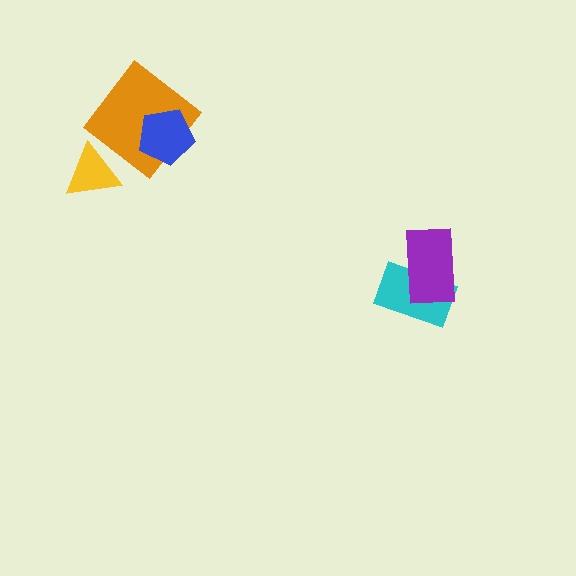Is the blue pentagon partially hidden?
No, no other shape covers it.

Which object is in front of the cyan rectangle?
The purple rectangle is in front of the cyan rectangle.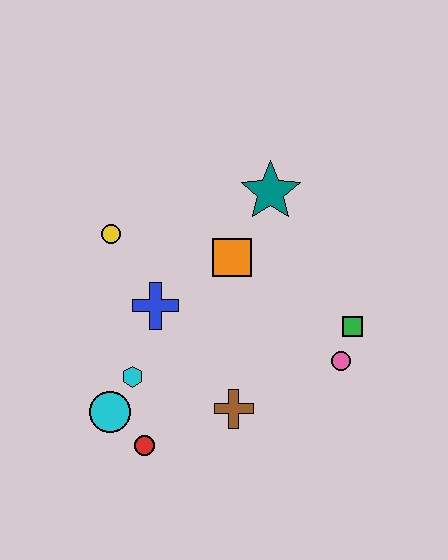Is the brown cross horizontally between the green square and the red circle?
Yes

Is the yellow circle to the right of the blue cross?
No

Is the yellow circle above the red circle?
Yes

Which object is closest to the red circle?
The cyan circle is closest to the red circle.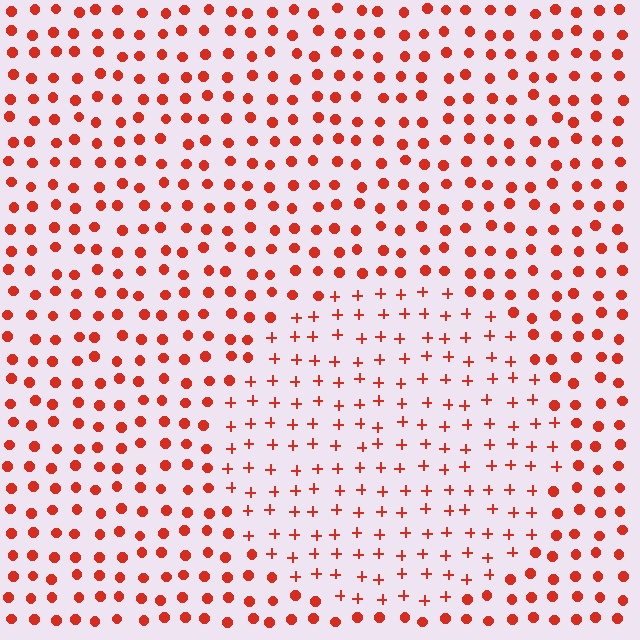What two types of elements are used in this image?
The image uses plus signs inside the circle region and circles outside it.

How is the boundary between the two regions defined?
The boundary is defined by a change in element shape: plus signs inside vs. circles outside. All elements share the same color and spacing.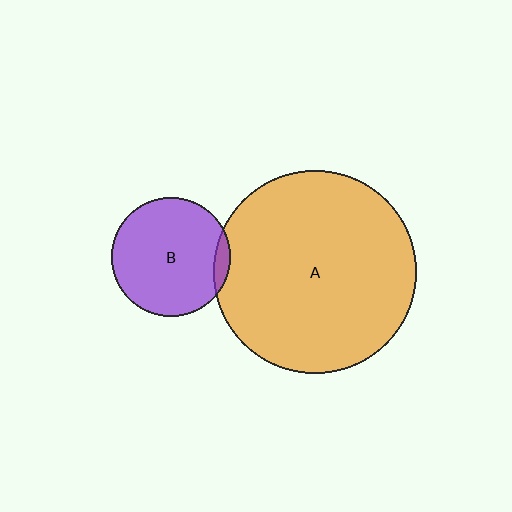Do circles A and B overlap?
Yes.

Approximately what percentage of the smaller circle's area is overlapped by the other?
Approximately 5%.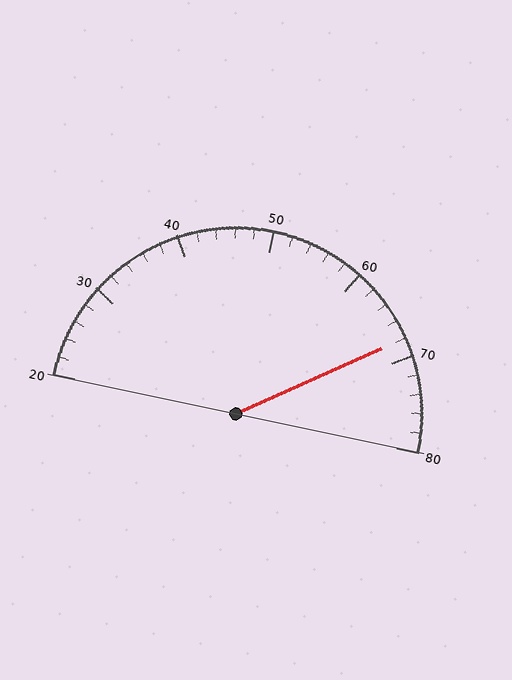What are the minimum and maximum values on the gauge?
The gauge ranges from 20 to 80.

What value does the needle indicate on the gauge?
The needle indicates approximately 68.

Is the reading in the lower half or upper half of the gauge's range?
The reading is in the upper half of the range (20 to 80).